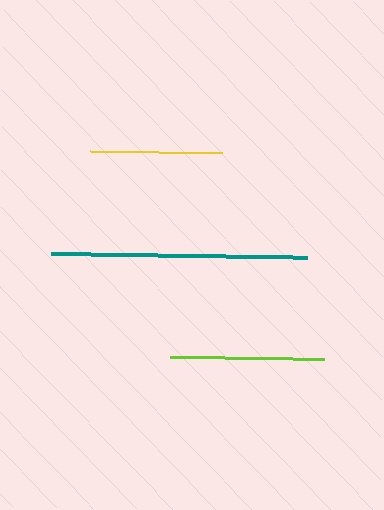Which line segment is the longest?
The teal line is the longest at approximately 256 pixels.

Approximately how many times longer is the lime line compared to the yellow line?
The lime line is approximately 1.2 times the length of the yellow line.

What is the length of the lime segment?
The lime segment is approximately 154 pixels long.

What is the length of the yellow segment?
The yellow segment is approximately 132 pixels long.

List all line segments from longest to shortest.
From longest to shortest: teal, lime, yellow.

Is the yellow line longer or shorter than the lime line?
The lime line is longer than the yellow line.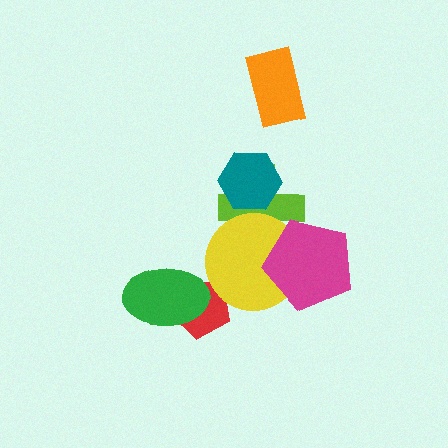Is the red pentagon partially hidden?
Yes, it is partially covered by another shape.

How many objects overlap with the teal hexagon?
1 object overlaps with the teal hexagon.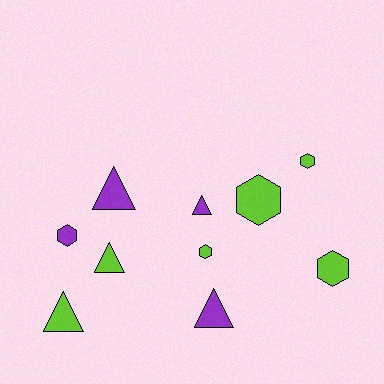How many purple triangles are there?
There are 3 purple triangles.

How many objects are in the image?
There are 10 objects.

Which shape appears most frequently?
Triangle, with 5 objects.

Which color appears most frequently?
Lime, with 6 objects.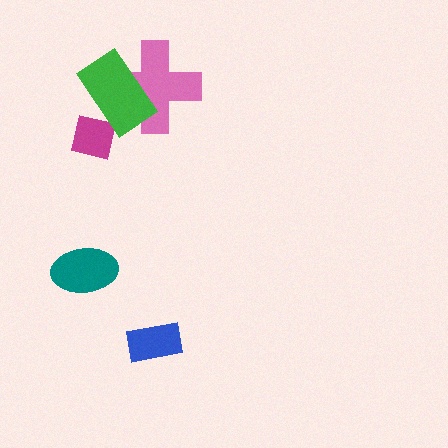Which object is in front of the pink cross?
The green rectangle is in front of the pink cross.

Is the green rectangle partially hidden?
No, no other shape covers it.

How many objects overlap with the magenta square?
1 object overlaps with the magenta square.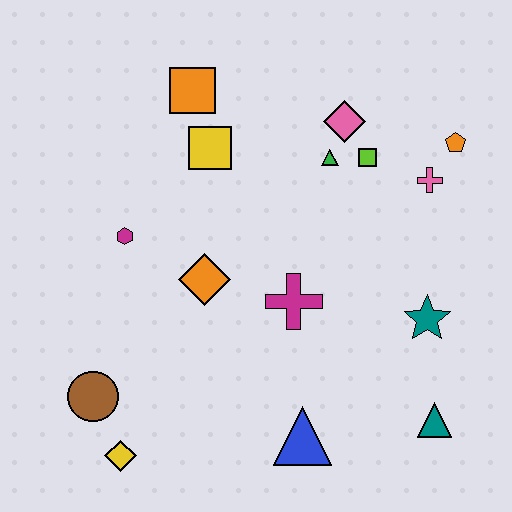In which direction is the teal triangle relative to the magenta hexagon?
The teal triangle is to the right of the magenta hexagon.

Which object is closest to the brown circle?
The yellow diamond is closest to the brown circle.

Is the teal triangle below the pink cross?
Yes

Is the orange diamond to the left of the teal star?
Yes